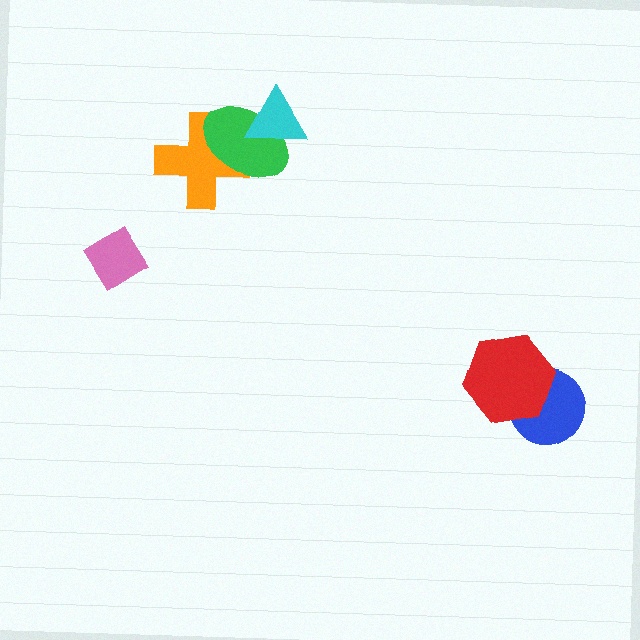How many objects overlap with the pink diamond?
0 objects overlap with the pink diamond.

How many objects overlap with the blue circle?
1 object overlaps with the blue circle.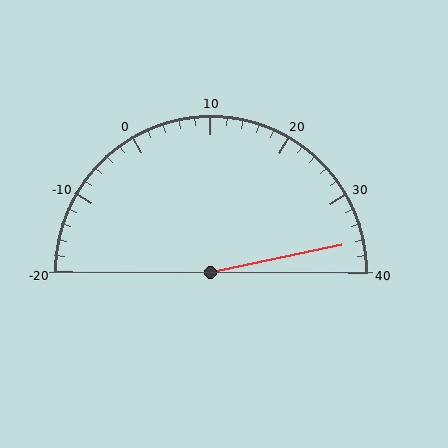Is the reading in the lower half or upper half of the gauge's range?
The reading is in the upper half of the range (-20 to 40).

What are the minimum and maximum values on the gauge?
The gauge ranges from -20 to 40.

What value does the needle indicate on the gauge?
The needle indicates approximately 36.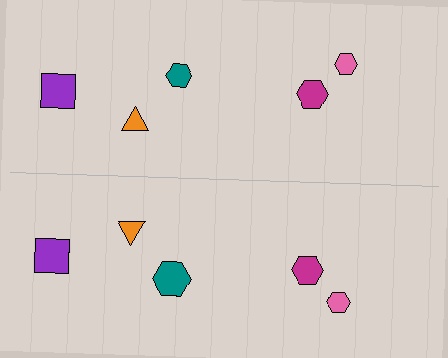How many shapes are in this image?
There are 10 shapes in this image.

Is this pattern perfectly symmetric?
No, the pattern is not perfectly symmetric. The teal hexagon on the bottom side has a different size than its mirror counterpart.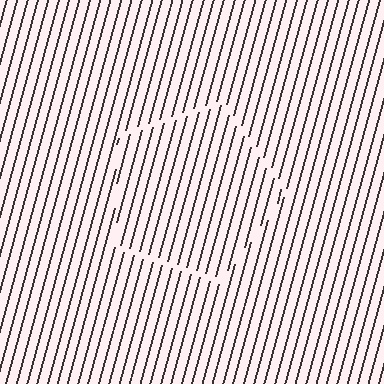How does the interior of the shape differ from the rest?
The interior of the shape contains the same grating, shifted by half a period — the contour is defined by the phase discontinuity where line-ends from the inner and outer gratings abut.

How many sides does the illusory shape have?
5 sides — the line-ends trace a pentagon.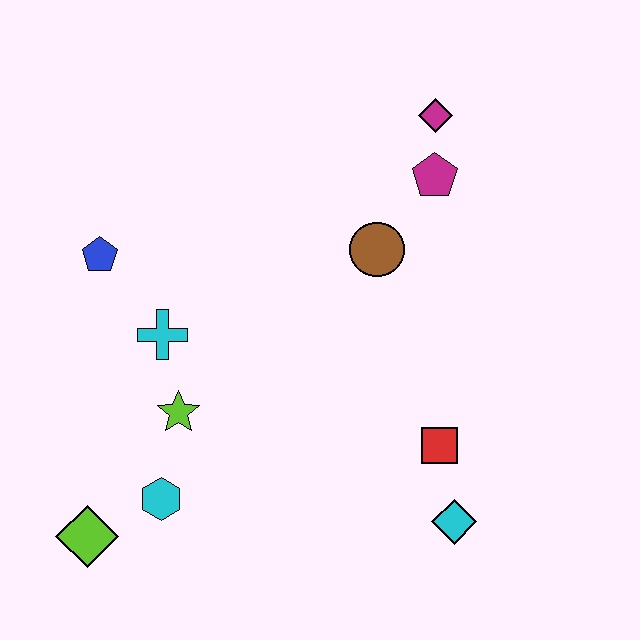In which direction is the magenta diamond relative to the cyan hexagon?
The magenta diamond is above the cyan hexagon.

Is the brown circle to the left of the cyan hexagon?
No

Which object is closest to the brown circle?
The magenta pentagon is closest to the brown circle.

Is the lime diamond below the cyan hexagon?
Yes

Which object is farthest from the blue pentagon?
The cyan diamond is farthest from the blue pentagon.